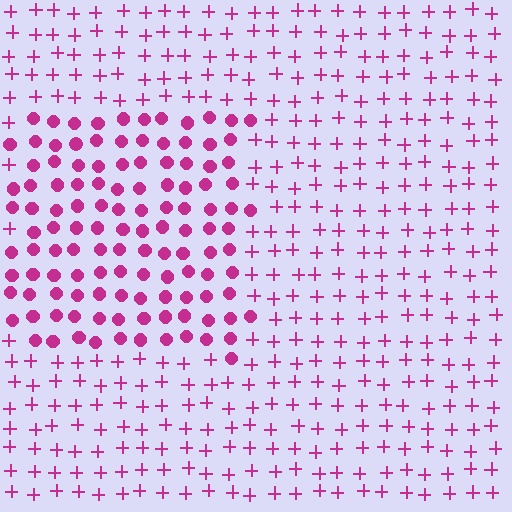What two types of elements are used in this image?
The image uses circles inside the rectangle region and plus signs outside it.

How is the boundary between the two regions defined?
The boundary is defined by a change in element shape: circles inside vs. plus signs outside. All elements share the same color and spacing.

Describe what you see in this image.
The image is filled with small magenta elements arranged in a uniform grid. A rectangle-shaped region contains circles, while the surrounding area contains plus signs. The boundary is defined purely by the change in element shape.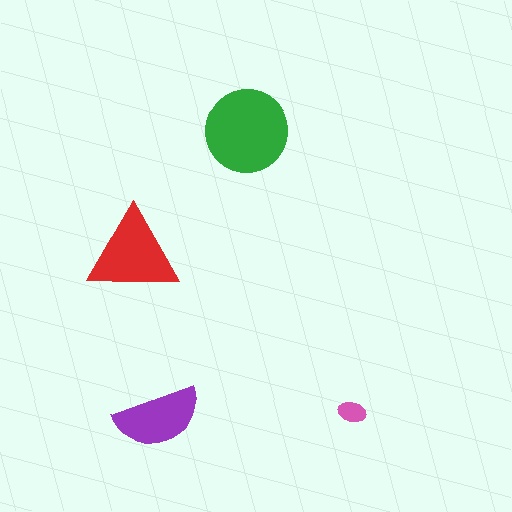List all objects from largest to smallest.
The green circle, the red triangle, the purple semicircle, the pink ellipse.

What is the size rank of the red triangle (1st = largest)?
2nd.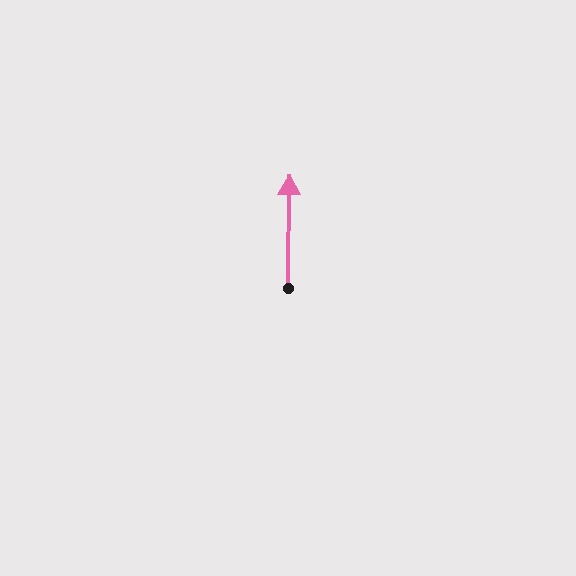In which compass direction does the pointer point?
North.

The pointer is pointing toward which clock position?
Roughly 12 o'clock.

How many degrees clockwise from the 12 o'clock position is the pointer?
Approximately 1 degrees.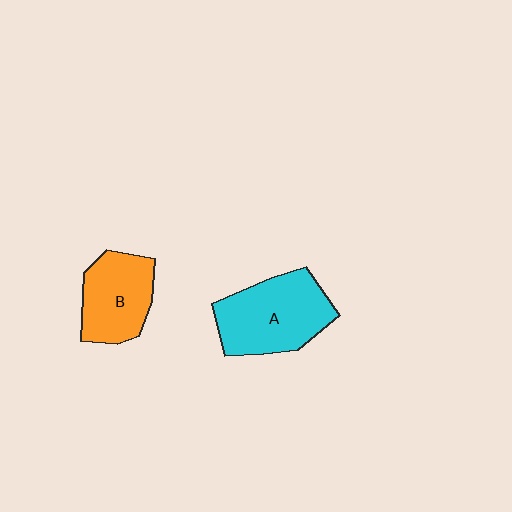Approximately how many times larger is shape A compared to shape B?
Approximately 1.3 times.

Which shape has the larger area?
Shape A (cyan).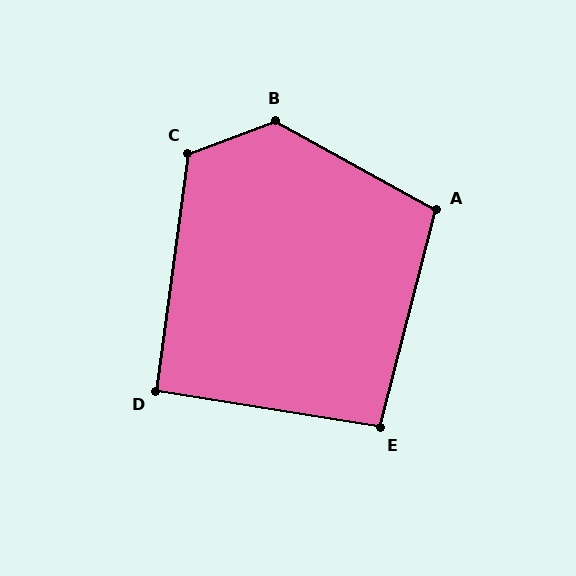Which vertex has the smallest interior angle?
D, at approximately 92 degrees.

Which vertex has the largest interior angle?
B, at approximately 131 degrees.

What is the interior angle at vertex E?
Approximately 95 degrees (obtuse).